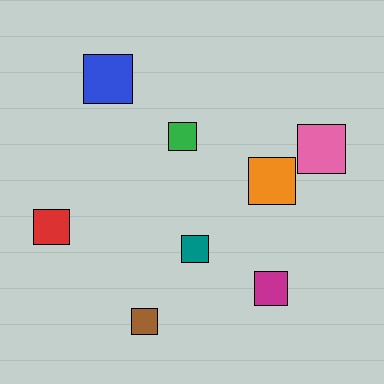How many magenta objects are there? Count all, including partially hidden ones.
There is 1 magenta object.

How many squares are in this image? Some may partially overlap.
There are 8 squares.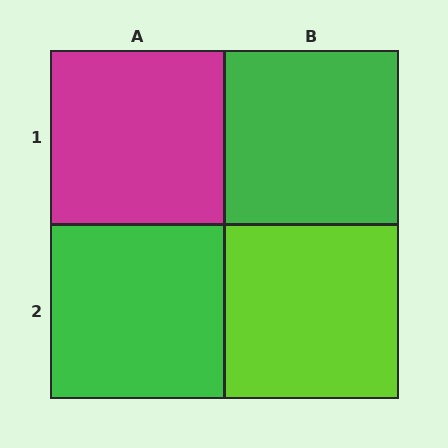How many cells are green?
2 cells are green.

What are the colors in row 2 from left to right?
Green, lime.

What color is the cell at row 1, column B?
Green.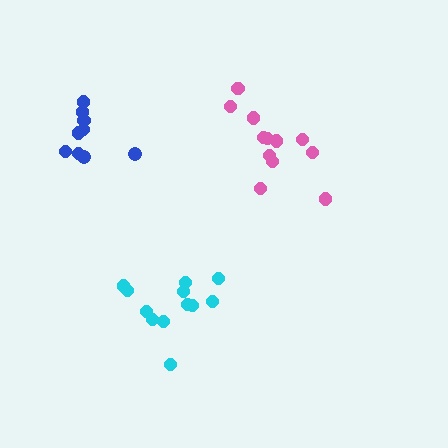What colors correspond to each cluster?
The clusters are colored: cyan, pink, blue.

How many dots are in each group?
Group 1: 12 dots, Group 2: 12 dots, Group 3: 9 dots (33 total).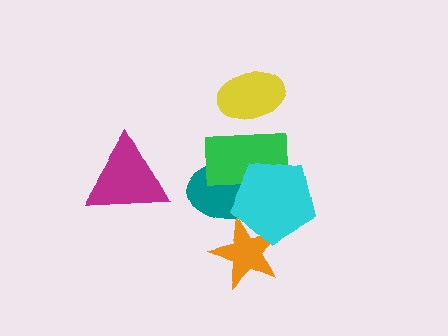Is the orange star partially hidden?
Yes, it is partially covered by another shape.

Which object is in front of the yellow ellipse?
The green rectangle is in front of the yellow ellipse.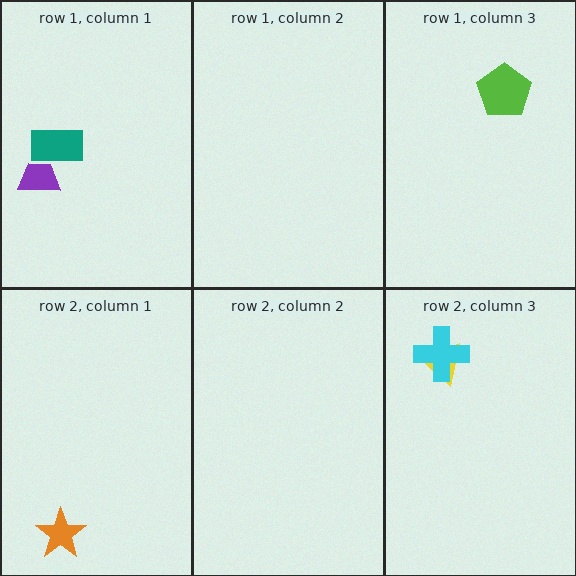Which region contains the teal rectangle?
The row 1, column 1 region.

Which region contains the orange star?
The row 2, column 1 region.